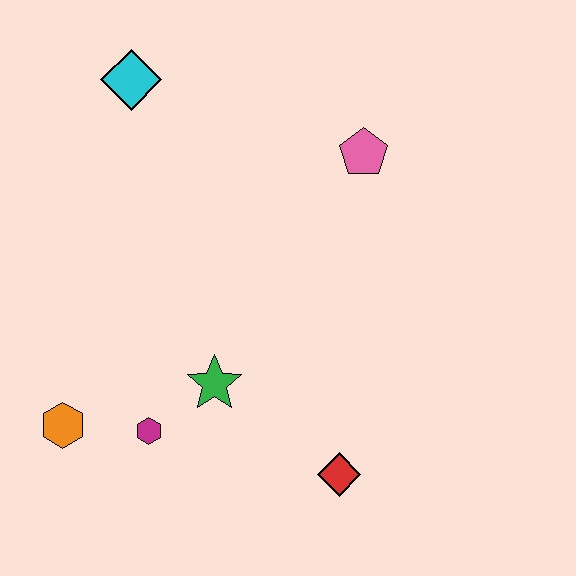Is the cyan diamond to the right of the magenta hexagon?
No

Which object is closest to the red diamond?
The green star is closest to the red diamond.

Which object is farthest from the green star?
The cyan diamond is farthest from the green star.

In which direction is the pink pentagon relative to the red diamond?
The pink pentagon is above the red diamond.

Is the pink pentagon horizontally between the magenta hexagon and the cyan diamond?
No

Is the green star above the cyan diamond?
No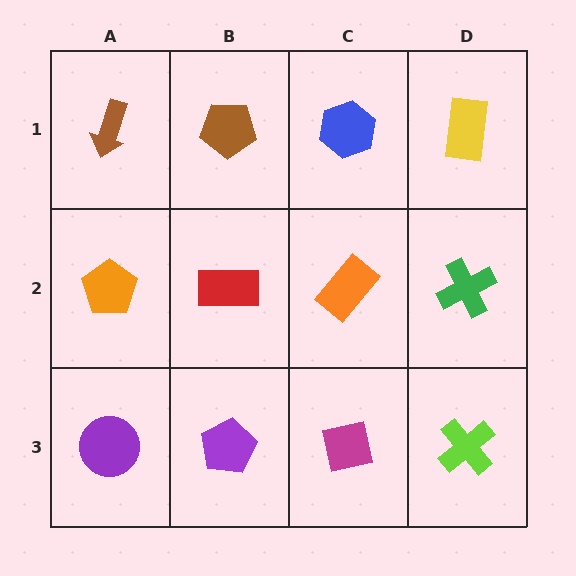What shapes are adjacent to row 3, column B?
A red rectangle (row 2, column B), a purple circle (row 3, column A), a magenta square (row 3, column C).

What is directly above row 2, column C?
A blue hexagon.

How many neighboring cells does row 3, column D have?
2.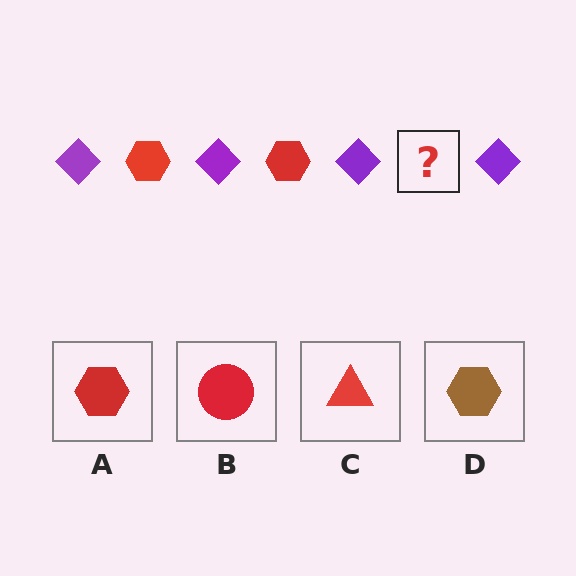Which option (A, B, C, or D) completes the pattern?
A.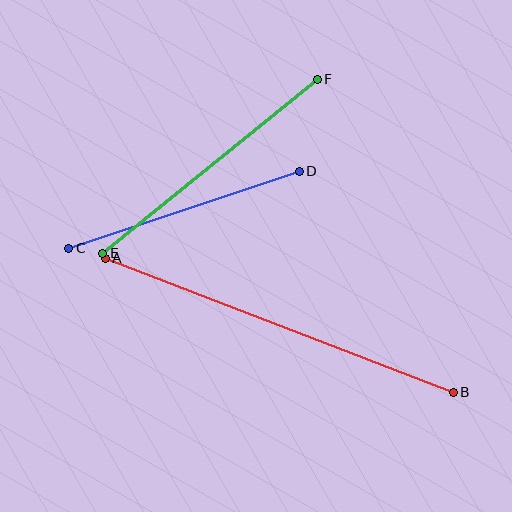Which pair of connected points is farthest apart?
Points A and B are farthest apart.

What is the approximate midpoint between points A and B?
The midpoint is at approximately (279, 325) pixels.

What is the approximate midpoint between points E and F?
The midpoint is at approximately (210, 166) pixels.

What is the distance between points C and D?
The distance is approximately 243 pixels.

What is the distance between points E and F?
The distance is approximately 277 pixels.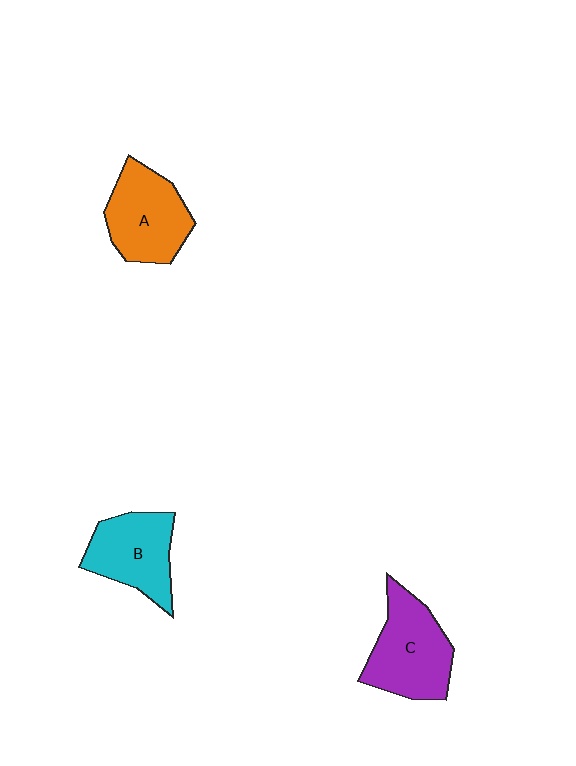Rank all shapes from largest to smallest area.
From largest to smallest: C (purple), A (orange), B (cyan).